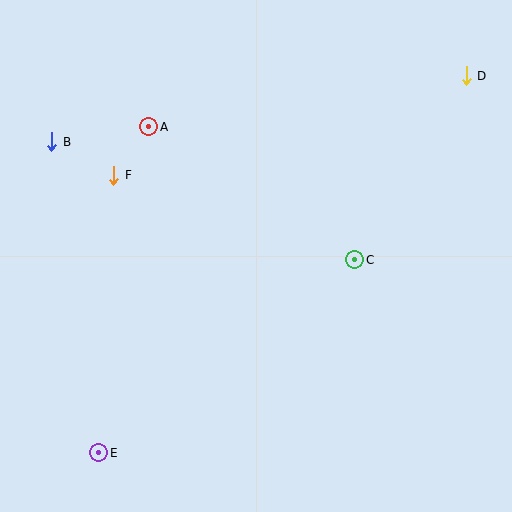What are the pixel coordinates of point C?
Point C is at (355, 260).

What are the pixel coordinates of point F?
Point F is at (114, 175).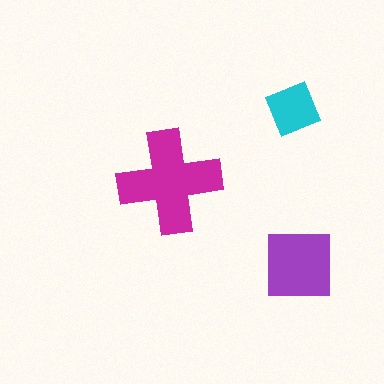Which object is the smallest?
The cyan diamond.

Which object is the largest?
The magenta cross.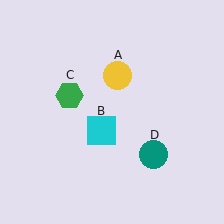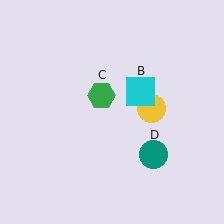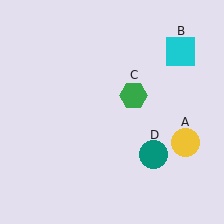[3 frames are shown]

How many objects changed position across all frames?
3 objects changed position: yellow circle (object A), cyan square (object B), green hexagon (object C).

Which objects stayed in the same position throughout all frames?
Teal circle (object D) remained stationary.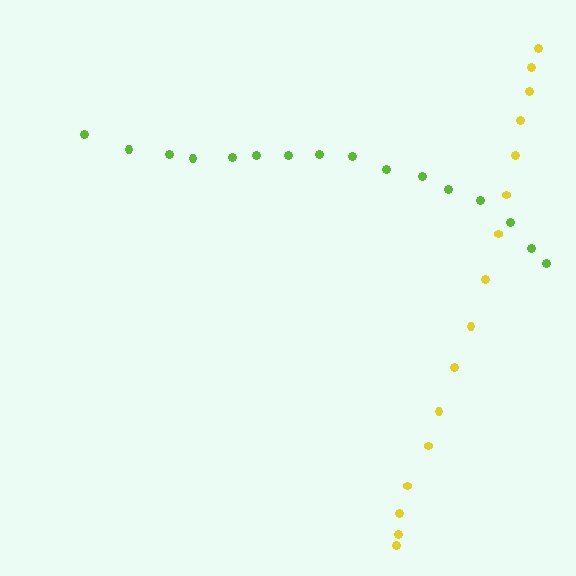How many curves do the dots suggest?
There are 2 distinct paths.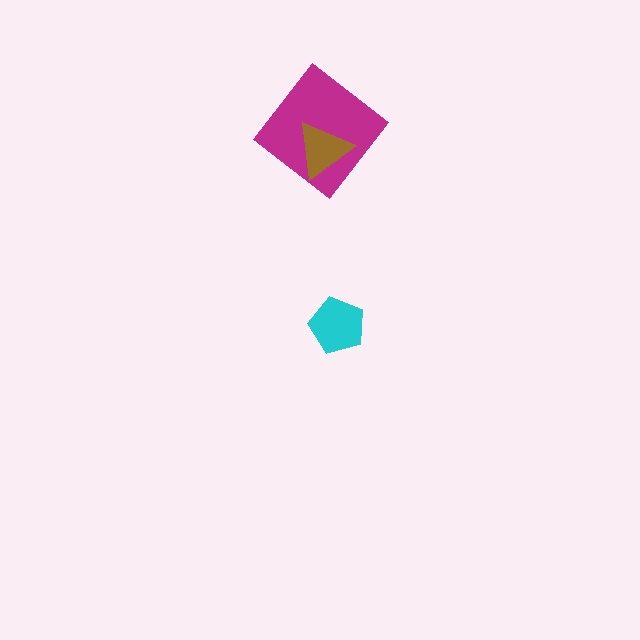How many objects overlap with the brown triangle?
1 object overlaps with the brown triangle.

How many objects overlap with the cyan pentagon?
0 objects overlap with the cyan pentagon.